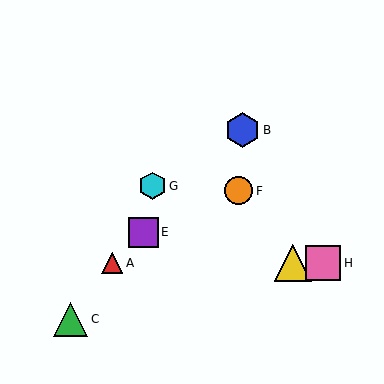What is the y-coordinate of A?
Object A is at y≈263.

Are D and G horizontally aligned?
No, D is at y≈263 and G is at y≈186.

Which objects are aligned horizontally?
Objects A, D, H are aligned horizontally.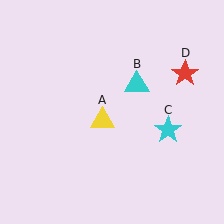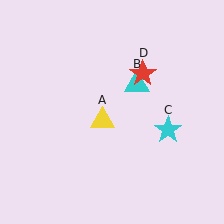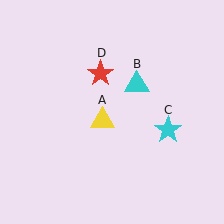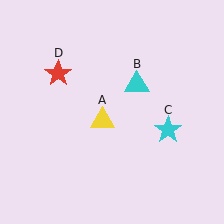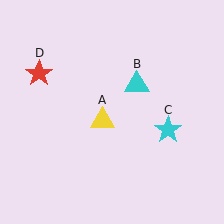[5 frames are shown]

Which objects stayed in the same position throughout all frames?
Yellow triangle (object A) and cyan triangle (object B) and cyan star (object C) remained stationary.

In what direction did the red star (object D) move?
The red star (object D) moved left.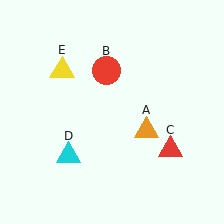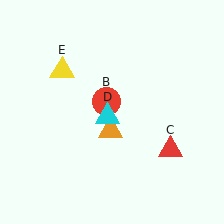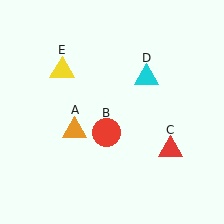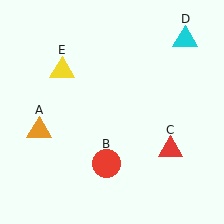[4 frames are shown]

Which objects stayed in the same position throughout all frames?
Red triangle (object C) and yellow triangle (object E) remained stationary.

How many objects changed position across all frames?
3 objects changed position: orange triangle (object A), red circle (object B), cyan triangle (object D).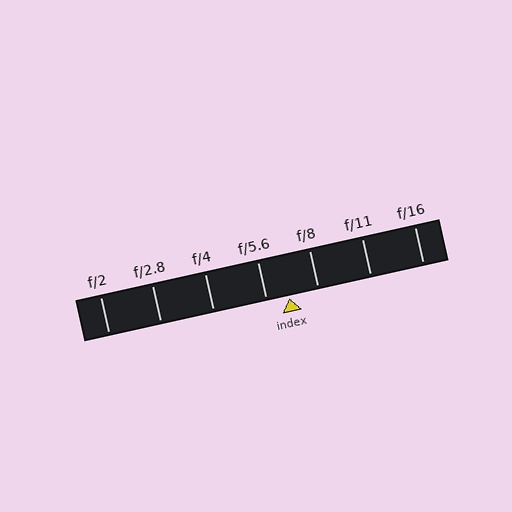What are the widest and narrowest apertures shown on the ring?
The widest aperture shown is f/2 and the narrowest is f/16.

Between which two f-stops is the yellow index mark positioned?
The index mark is between f/5.6 and f/8.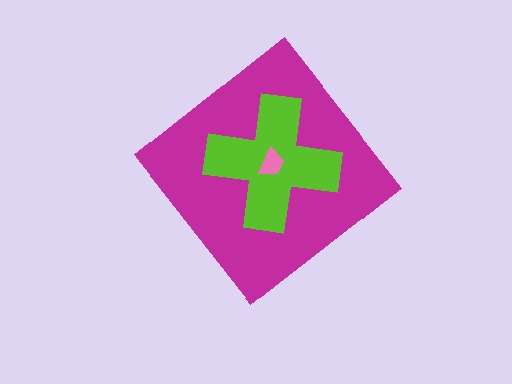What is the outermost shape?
The magenta diamond.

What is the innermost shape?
The pink trapezoid.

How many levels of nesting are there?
3.